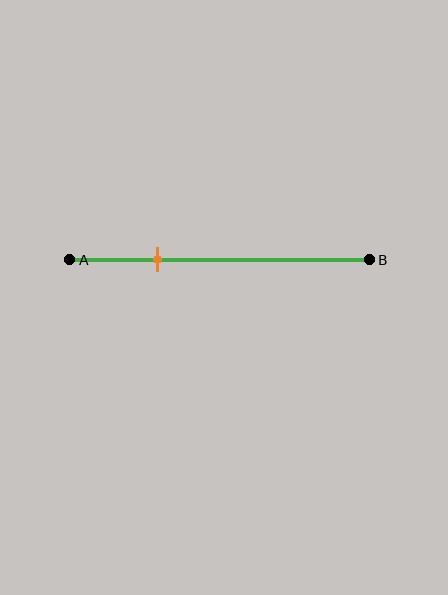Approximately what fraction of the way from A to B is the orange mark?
The orange mark is approximately 30% of the way from A to B.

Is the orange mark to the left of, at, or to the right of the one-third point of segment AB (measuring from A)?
The orange mark is to the left of the one-third point of segment AB.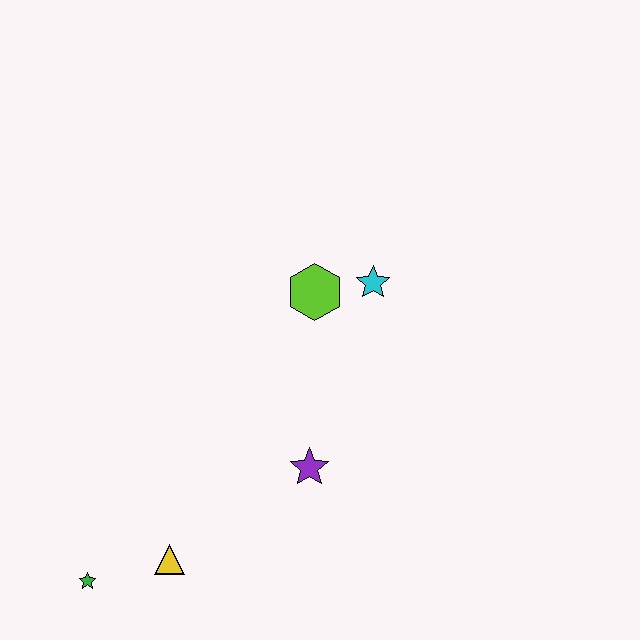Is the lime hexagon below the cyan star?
Yes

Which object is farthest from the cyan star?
The green star is farthest from the cyan star.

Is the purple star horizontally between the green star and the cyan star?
Yes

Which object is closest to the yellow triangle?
The green star is closest to the yellow triangle.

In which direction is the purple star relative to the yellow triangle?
The purple star is to the right of the yellow triangle.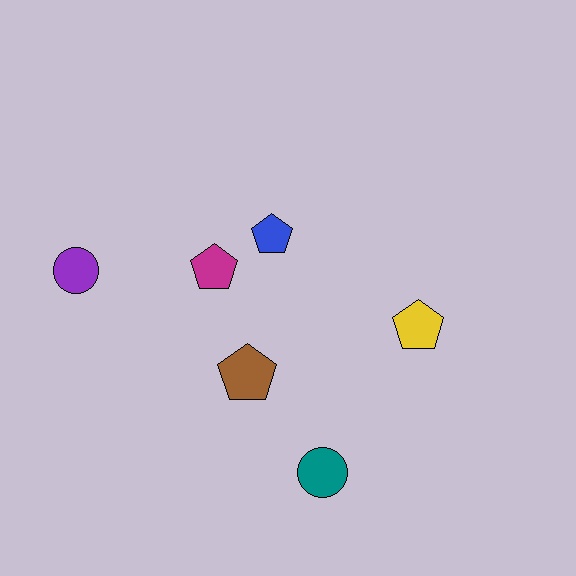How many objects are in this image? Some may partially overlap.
There are 6 objects.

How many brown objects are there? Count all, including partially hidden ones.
There is 1 brown object.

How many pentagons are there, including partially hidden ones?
There are 4 pentagons.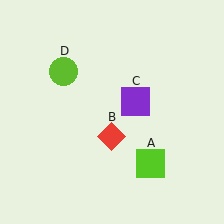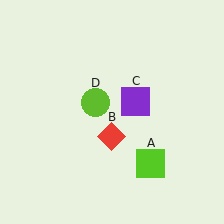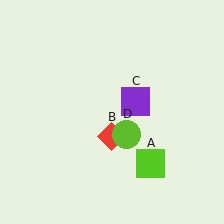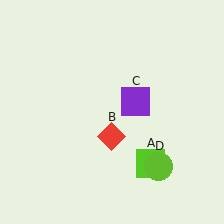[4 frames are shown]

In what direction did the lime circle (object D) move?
The lime circle (object D) moved down and to the right.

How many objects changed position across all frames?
1 object changed position: lime circle (object D).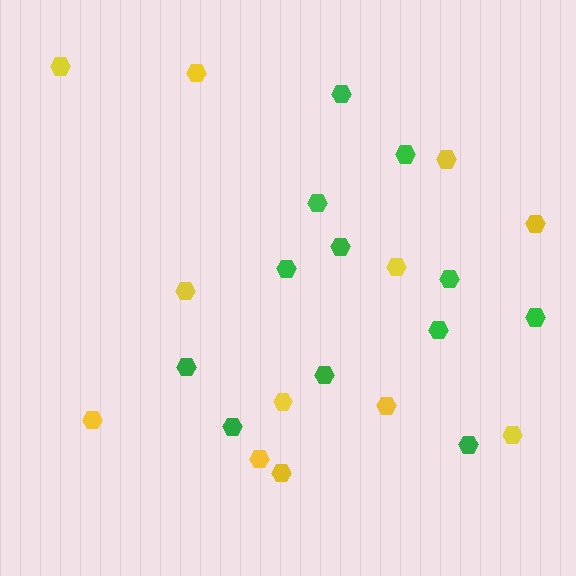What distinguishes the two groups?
There are 2 groups: one group of yellow hexagons (12) and one group of green hexagons (12).